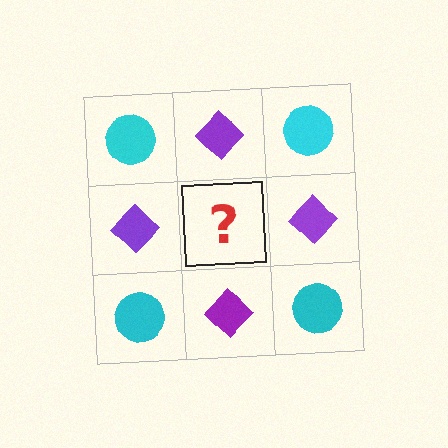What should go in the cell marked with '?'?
The missing cell should contain a cyan circle.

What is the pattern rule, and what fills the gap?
The rule is that it alternates cyan circle and purple diamond in a checkerboard pattern. The gap should be filled with a cyan circle.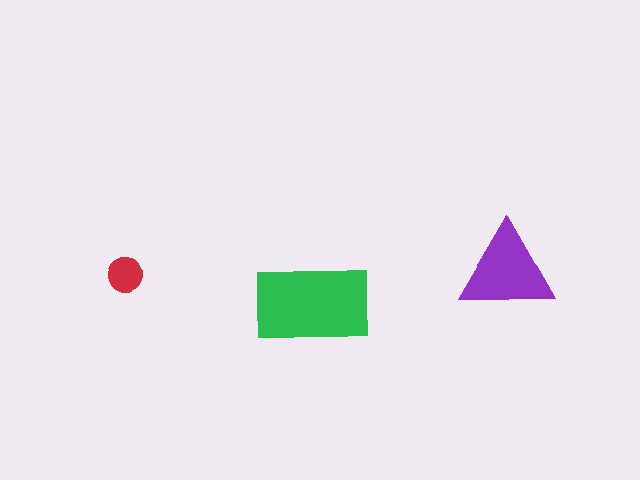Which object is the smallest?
The red circle.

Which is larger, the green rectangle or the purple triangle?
The green rectangle.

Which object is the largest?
The green rectangle.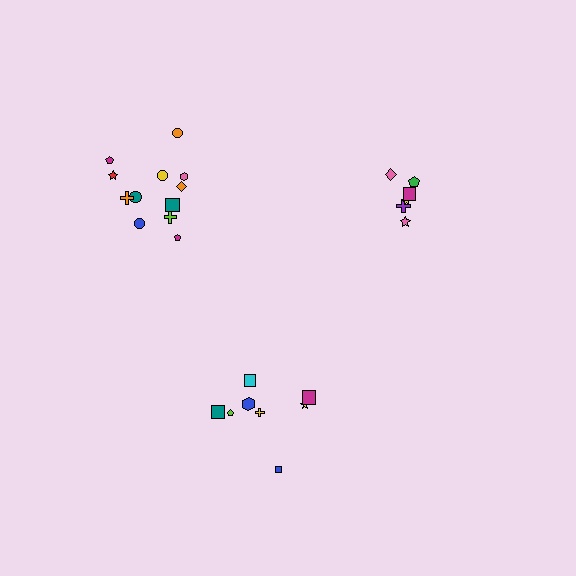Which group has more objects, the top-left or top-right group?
The top-left group.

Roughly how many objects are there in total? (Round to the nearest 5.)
Roughly 25 objects in total.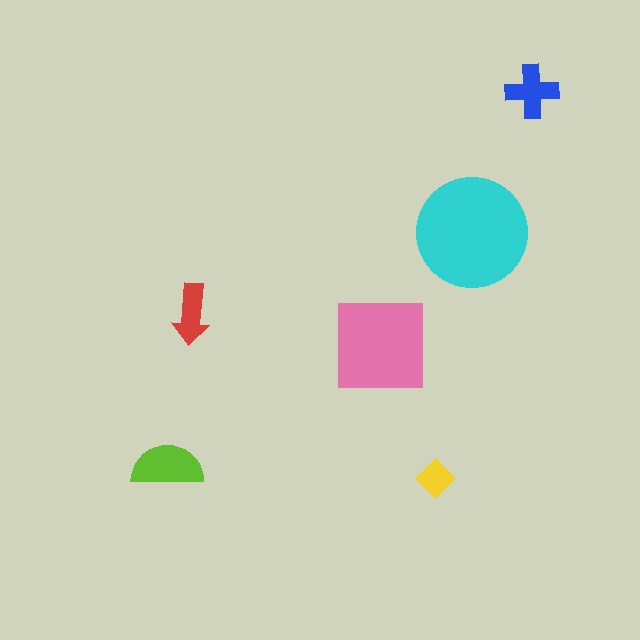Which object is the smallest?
The yellow diamond.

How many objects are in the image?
There are 6 objects in the image.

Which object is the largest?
The cyan circle.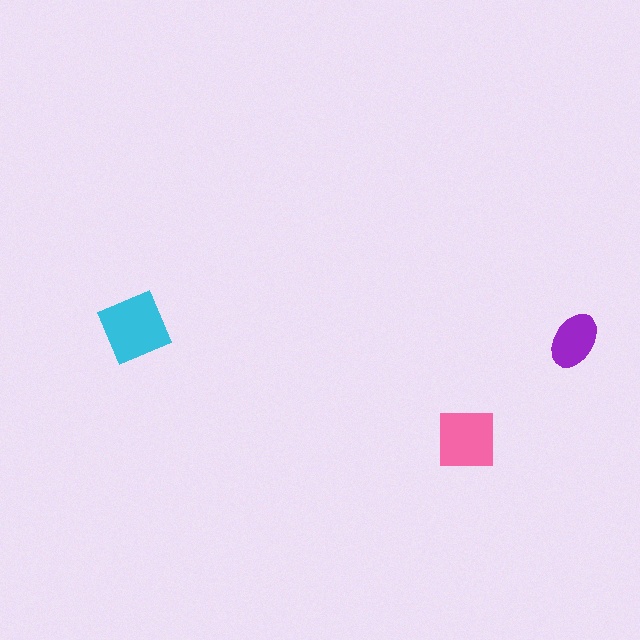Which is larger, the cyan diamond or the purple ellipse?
The cyan diamond.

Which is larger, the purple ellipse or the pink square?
The pink square.